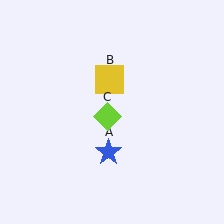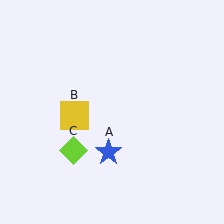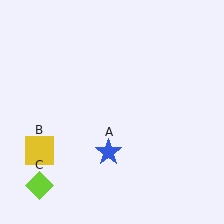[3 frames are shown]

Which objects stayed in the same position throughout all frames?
Blue star (object A) remained stationary.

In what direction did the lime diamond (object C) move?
The lime diamond (object C) moved down and to the left.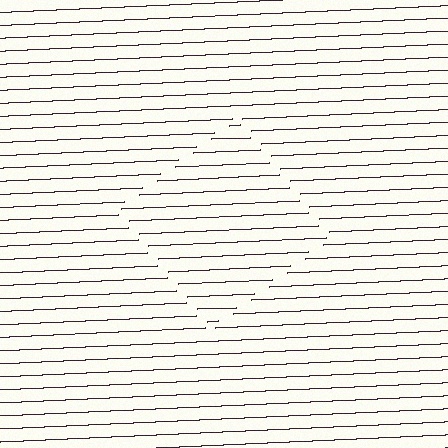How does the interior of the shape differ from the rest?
The interior of the shape contains the same grating, shifted by half a period — the contour is defined by the phase discontinuity where line-ends from the inner and outer gratings abut.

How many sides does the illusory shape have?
4 sides — the line-ends trace a square.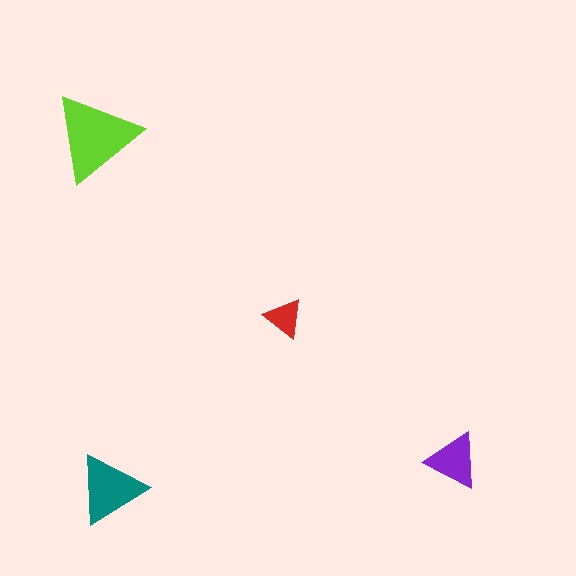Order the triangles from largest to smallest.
the lime one, the teal one, the purple one, the red one.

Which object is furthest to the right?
The purple triangle is rightmost.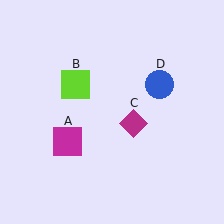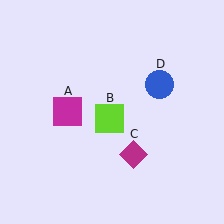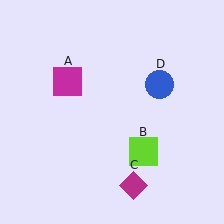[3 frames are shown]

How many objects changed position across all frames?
3 objects changed position: magenta square (object A), lime square (object B), magenta diamond (object C).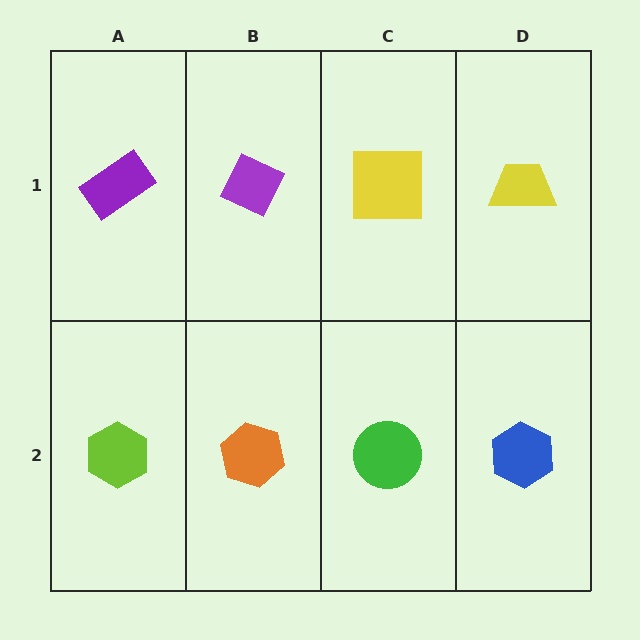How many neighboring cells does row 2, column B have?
3.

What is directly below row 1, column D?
A blue hexagon.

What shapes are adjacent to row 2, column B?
A purple diamond (row 1, column B), a lime hexagon (row 2, column A), a green circle (row 2, column C).